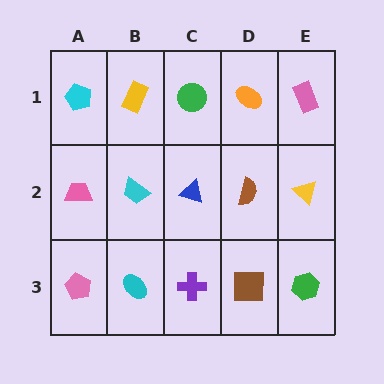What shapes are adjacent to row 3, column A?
A pink trapezoid (row 2, column A), a cyan ellipse (row 3, column B).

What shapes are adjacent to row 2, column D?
An orange ellipse (row 1, column D), a brown square (row 3, column D), a blue triangle (row 2, column C), a yellow triangle (row 2, column E).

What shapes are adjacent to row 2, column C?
A green circle (row 1, column C), a purple cross (row 3, column C), a cyan trapezoid (row 2, column B), a brown semicircle (row 2, column D).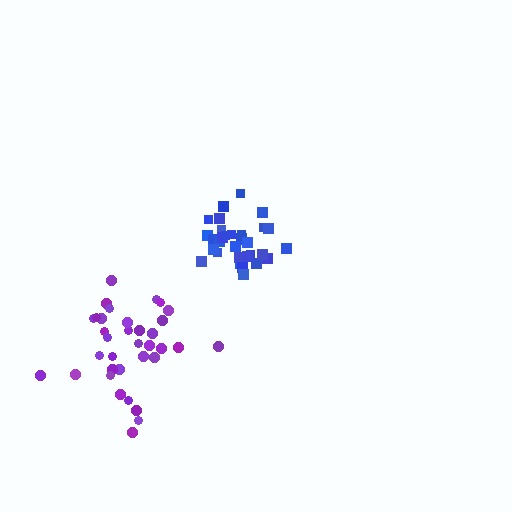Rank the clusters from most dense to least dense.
blue, purple.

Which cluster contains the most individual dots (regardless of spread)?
Purple (35).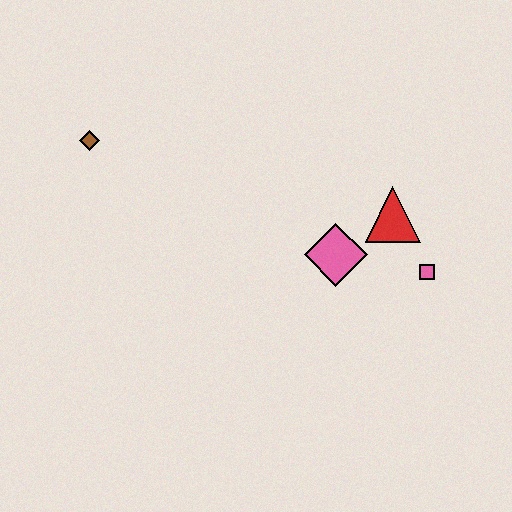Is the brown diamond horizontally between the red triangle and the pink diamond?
No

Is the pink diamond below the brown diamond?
Yes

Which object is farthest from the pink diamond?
The brown diamond is farthest from the pink diamond.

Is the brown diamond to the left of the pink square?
Yes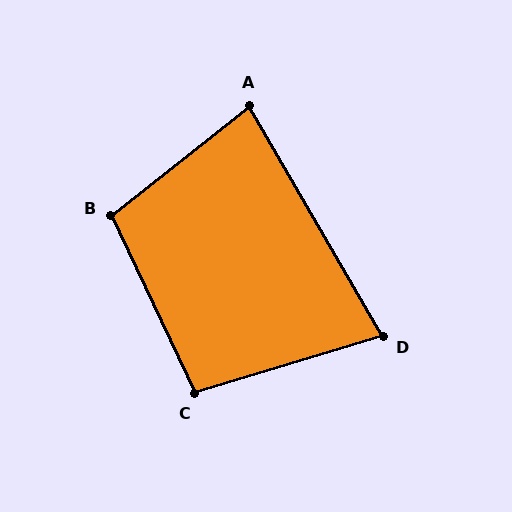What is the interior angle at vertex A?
Approximately 82 degrees (acute).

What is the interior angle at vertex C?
Approximately 98 degrees (obtuse).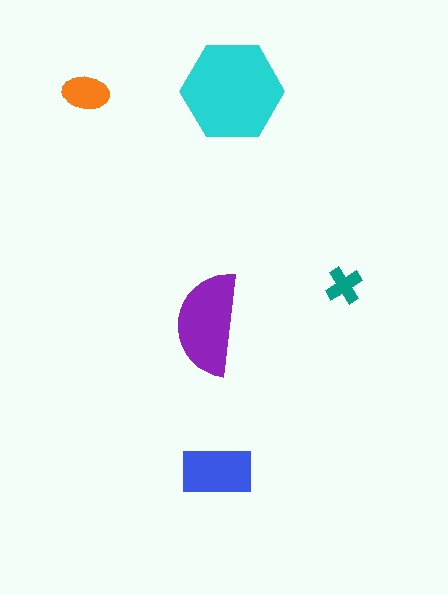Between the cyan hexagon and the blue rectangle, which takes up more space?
The cyan hexagon.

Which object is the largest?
The cyan hexagon.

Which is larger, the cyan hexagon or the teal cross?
The cyan hexagon.